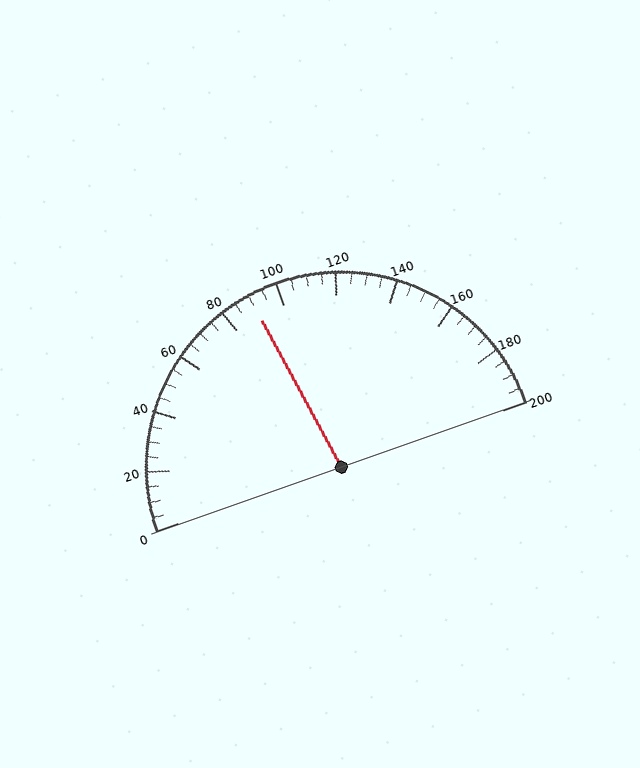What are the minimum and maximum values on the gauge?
The gauge ranges from 0 to 200.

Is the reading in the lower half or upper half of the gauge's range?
The reading is in the lower half of the range (0 to 200).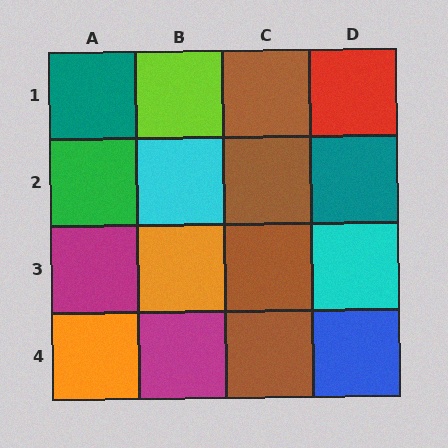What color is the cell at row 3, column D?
Cyan.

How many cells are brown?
4 cells are brown.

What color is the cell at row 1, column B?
Lime.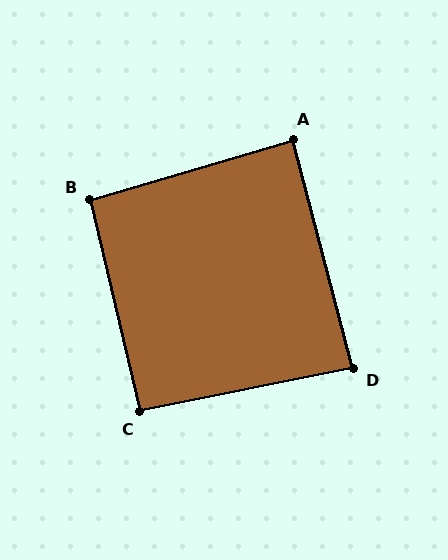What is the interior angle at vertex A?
Approximately 88 degrees (approximately right).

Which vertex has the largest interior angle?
B, at approximately 93 degrees.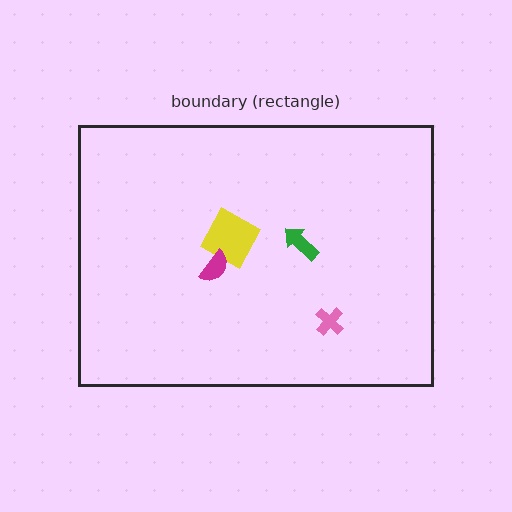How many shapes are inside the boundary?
4 inside, 0 outside.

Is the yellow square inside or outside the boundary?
Inside.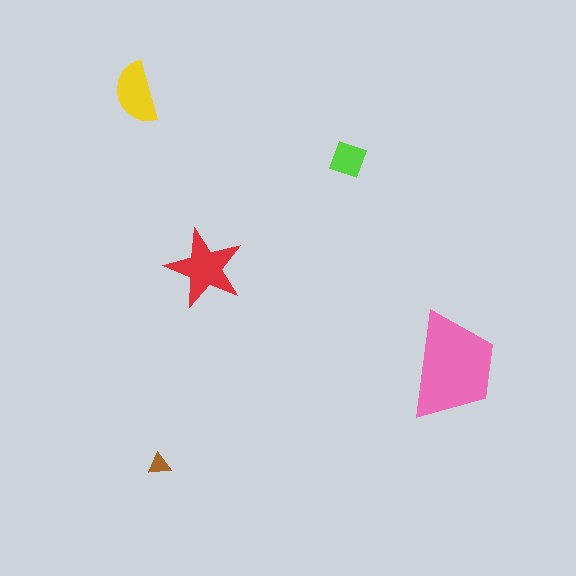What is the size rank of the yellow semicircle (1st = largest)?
3rd.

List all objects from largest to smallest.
The pink trapezoid, the red star, the yellow semicircle, the lime diamond, the brown triangle.